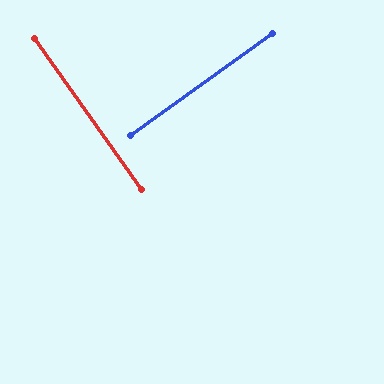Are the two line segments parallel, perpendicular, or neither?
Perpendicular — they meet at approximately 89°.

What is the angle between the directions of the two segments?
Approximately 89 degrees.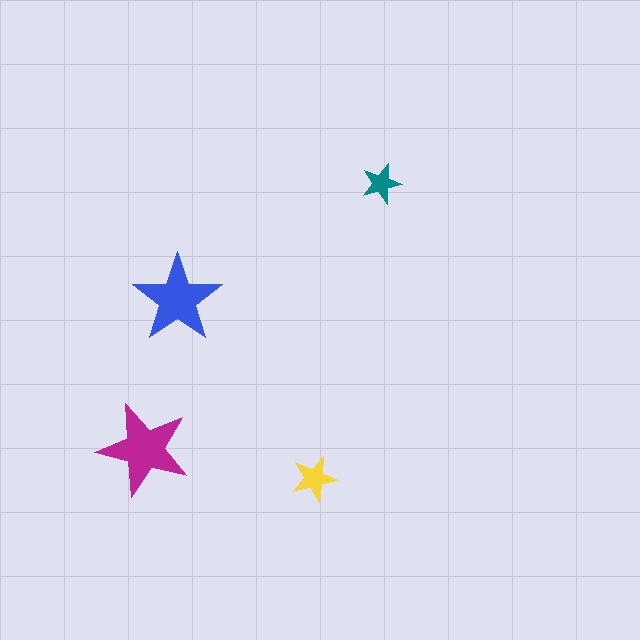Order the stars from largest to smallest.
the magenta one, the blue one, the yellow one, the teal one.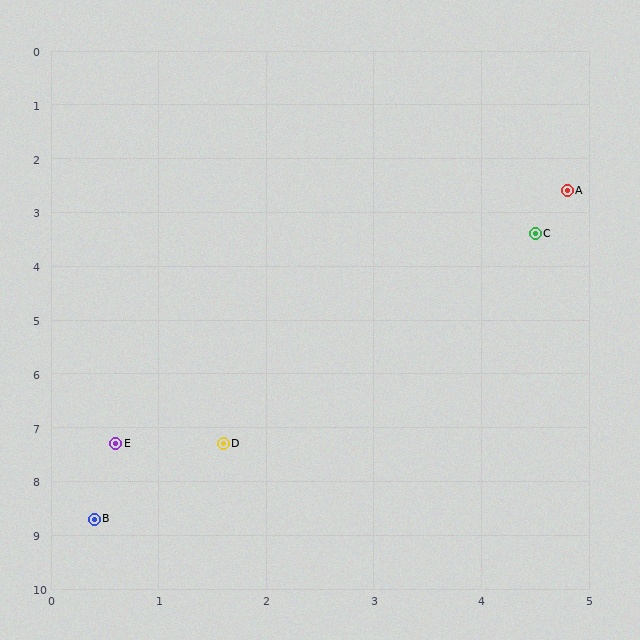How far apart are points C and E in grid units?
Points C and E are about 5.5 grid units apart.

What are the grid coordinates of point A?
Point A is at approximately (4.8, 2.6).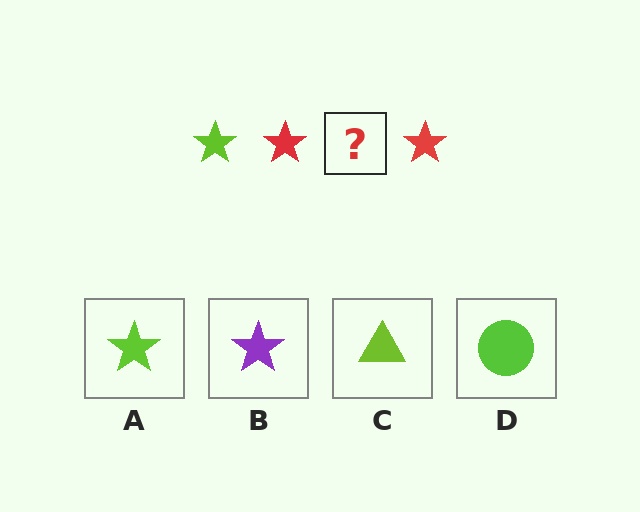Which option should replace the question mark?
Option A.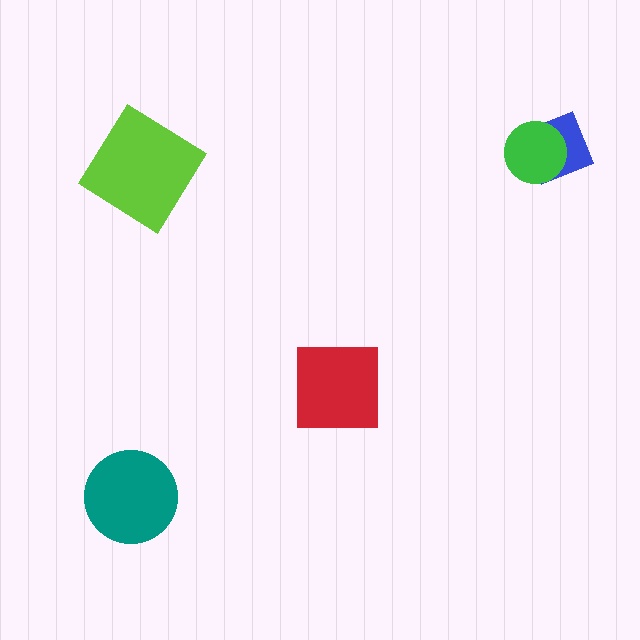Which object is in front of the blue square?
The green circle is in front of the blue square.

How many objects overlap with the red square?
0 objects overlap with the red square.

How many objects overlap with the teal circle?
0 objects overlap with the teal circle.